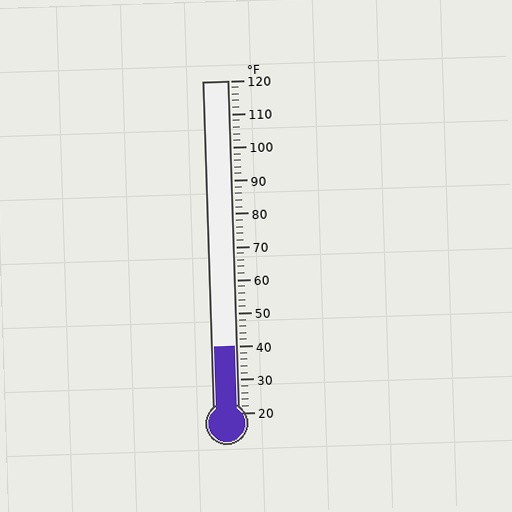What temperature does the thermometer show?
The thermometer shows approximately 40°F.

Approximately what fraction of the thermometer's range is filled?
The thermometer is filled to approximately 20% of its range.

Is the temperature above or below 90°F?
The temperature is below 90°F.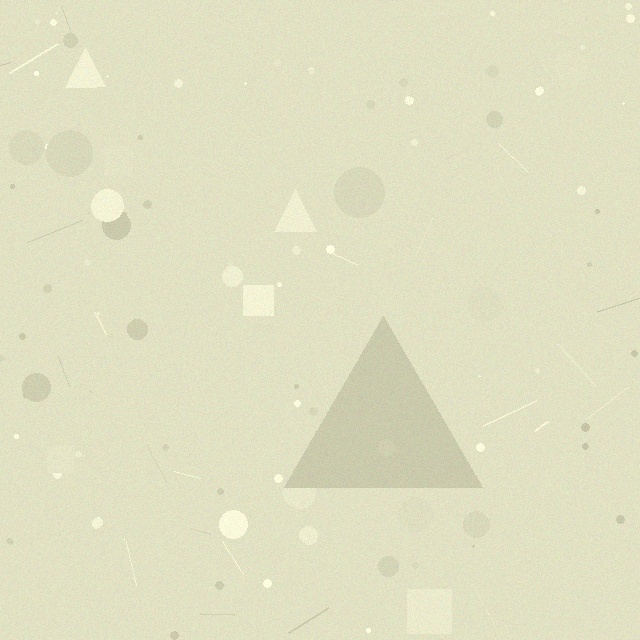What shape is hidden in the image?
A triangle is hidden in the image.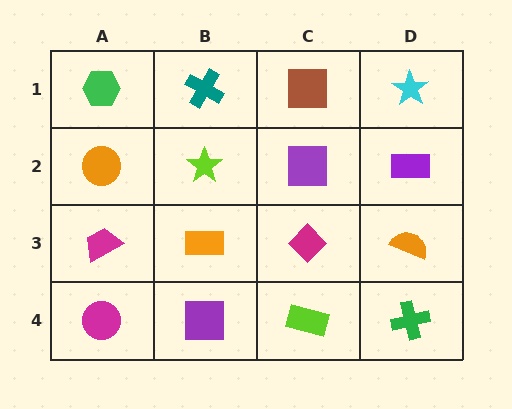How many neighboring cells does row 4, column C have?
3.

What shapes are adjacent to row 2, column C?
A brown square (row 1, column C), a magenta diamond (row 3, column C), a lime star (row 2, column B), a purple rectangle (row 2, column D).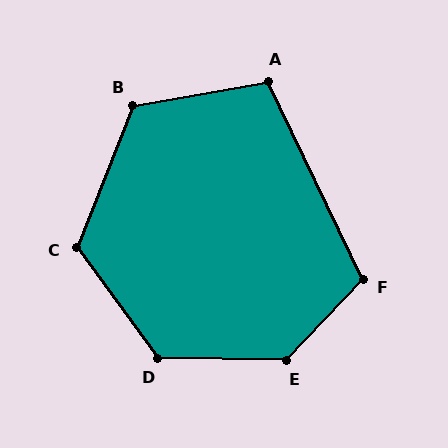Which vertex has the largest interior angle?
E, at approximately 133 degrees.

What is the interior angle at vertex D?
Approximately 127 degrees (obtuse).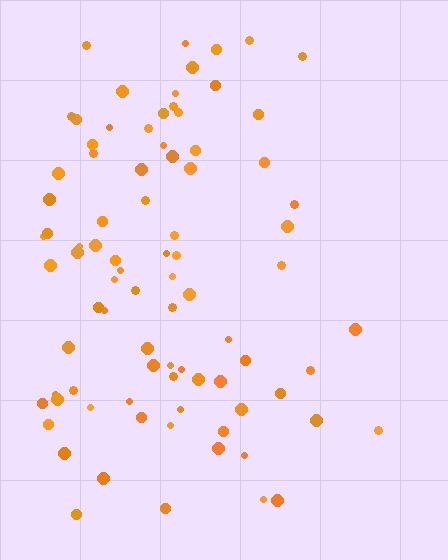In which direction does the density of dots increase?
From right to left, with the left side densest.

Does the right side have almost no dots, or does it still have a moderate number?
Still a moderate number, just noticeably fewer than the left.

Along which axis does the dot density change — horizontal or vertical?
Horizontal.